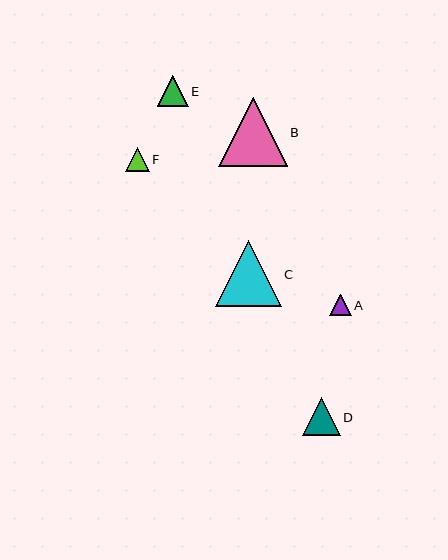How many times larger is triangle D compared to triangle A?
Triangle D is approximately 1.8 times the size of triangle A.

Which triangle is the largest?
Triangle B is the largest with a size of approximately 68 pixels.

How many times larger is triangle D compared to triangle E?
Triangle D is approximately 1.2 times the size of triangle E.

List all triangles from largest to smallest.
From largest to smallest: B, C, D, E, F, A.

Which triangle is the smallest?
Triangle A is the smallest with a size of approximately 21 pixels.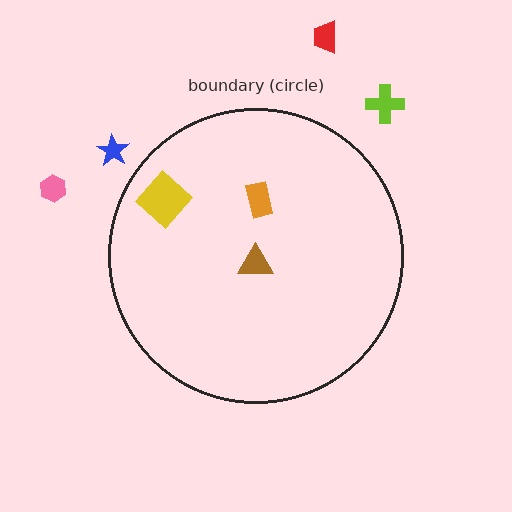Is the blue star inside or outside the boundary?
Outside.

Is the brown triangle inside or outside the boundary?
Inside.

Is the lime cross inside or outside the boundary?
Outside.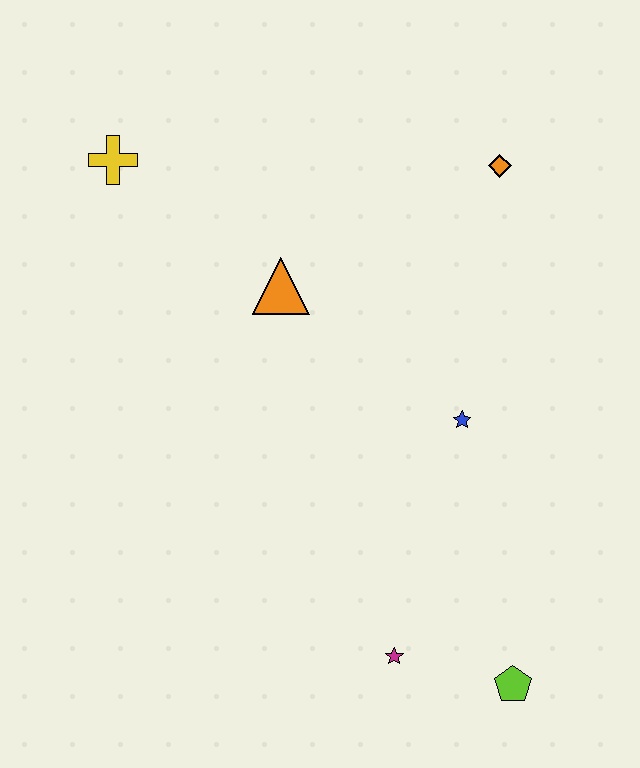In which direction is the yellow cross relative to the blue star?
The yellow cross is to the left of the blue star.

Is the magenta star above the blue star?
No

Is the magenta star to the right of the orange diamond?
No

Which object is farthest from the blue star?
The yellow cross is farthest from the blue star.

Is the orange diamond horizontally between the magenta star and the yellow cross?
No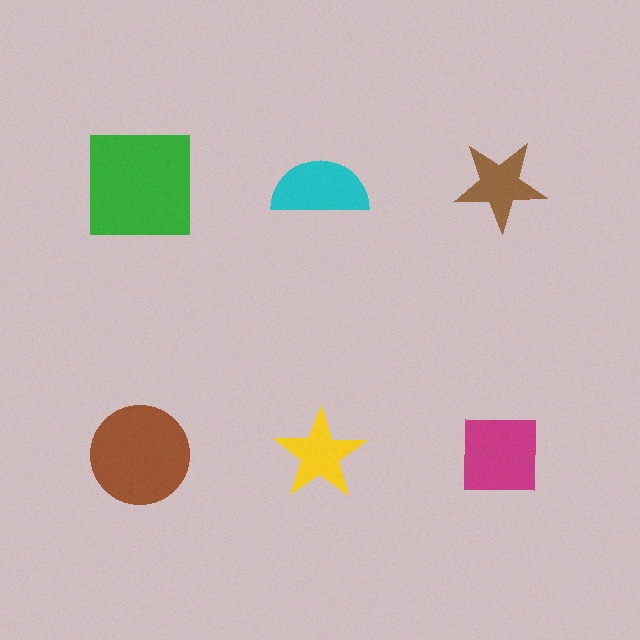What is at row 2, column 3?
A magenta square.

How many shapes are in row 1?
3 shapes.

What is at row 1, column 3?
A brown star.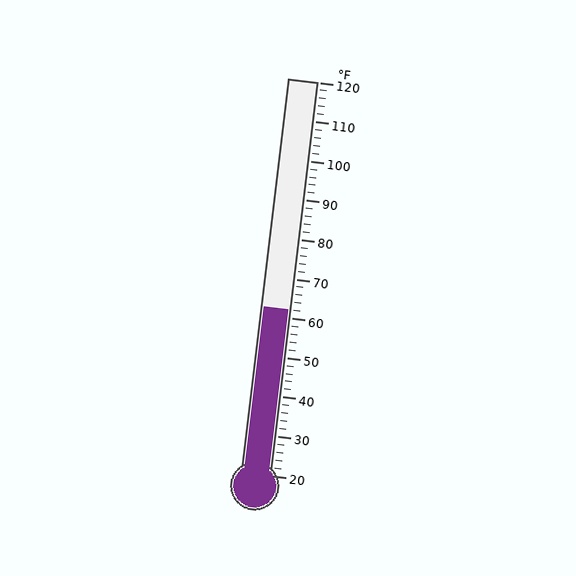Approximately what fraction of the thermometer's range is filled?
The thermometer is filled to approximately 40% of its range.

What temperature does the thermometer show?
The thermometer shows approximately 62°F.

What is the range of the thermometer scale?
The thermometer scale ranges from 20°F to 120°F.